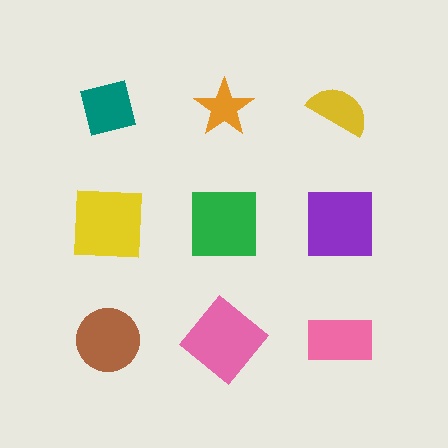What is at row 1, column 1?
A teal square.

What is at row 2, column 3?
A purple square.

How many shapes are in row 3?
3 shapes.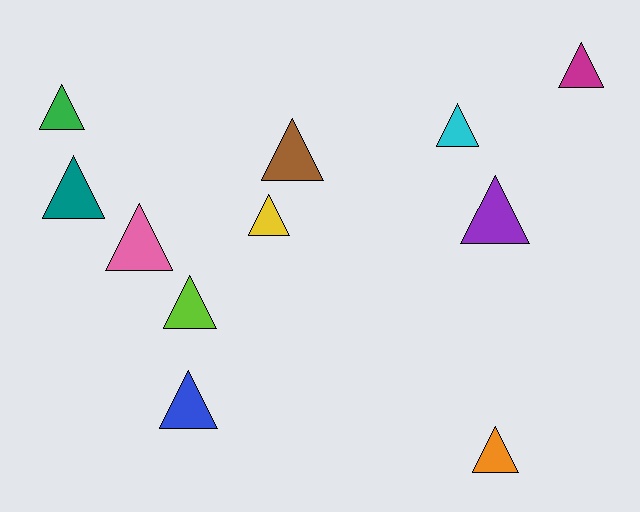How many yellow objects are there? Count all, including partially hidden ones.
There is 1 yellow object.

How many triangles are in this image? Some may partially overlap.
There are 11 triangles.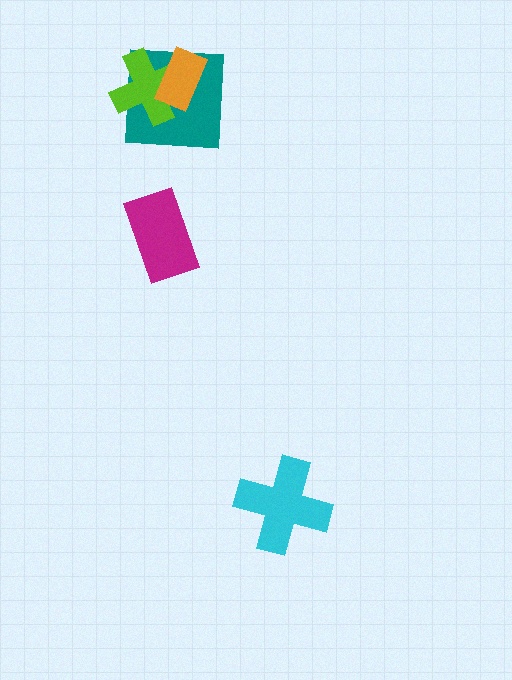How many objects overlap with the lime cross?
2 objects overlap with the lime cross.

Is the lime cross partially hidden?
Yes, it is partially covered by another shape.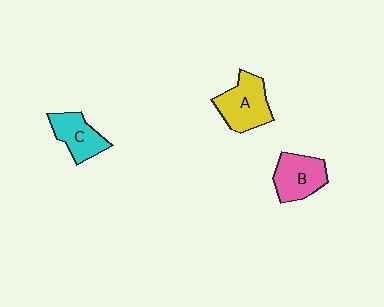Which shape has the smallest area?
Shape C (cyan).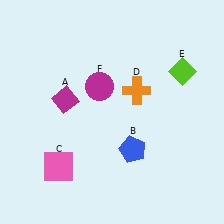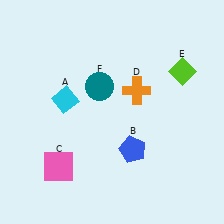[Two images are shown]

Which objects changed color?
A changed from magenta to cyan. F changed from magenta to teal.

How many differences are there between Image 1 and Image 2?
There are 2 differences between the two images.